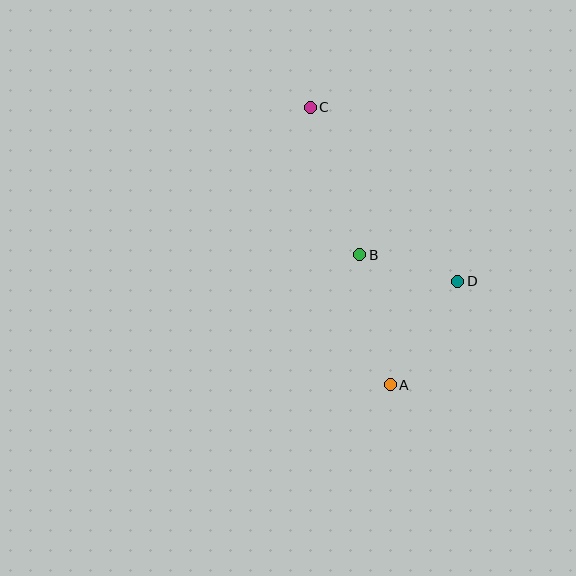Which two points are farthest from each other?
Points A and C are farthest from each other.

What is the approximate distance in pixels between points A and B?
The distance between A and B is approximately 134 pixels.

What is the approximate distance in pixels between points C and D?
The distance between C and D is approximately 228 pixels.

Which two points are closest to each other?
Points B and D are closest to each other.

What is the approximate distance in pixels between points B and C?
The distance between B and C is approximately 155 pixels.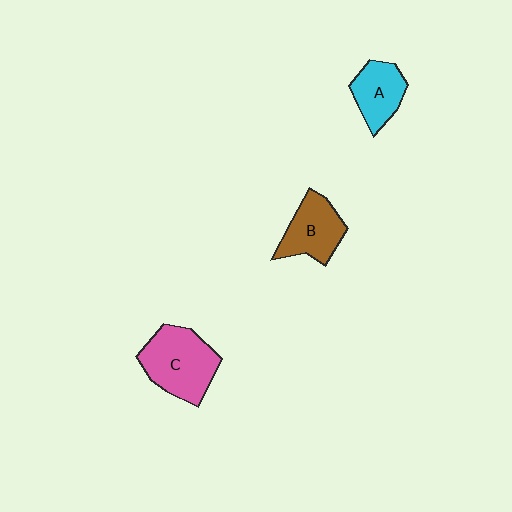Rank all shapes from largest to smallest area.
From largest to smallest: C (pink), B (brown), A (cyan).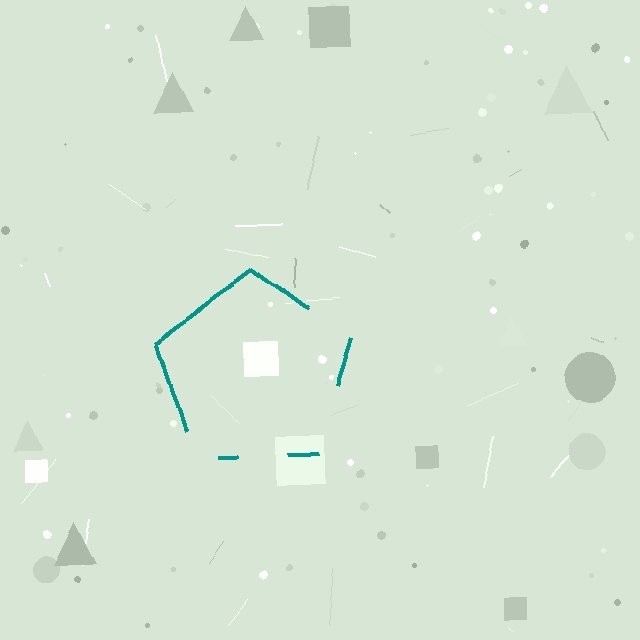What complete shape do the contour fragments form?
The contour fragments form a pentagon.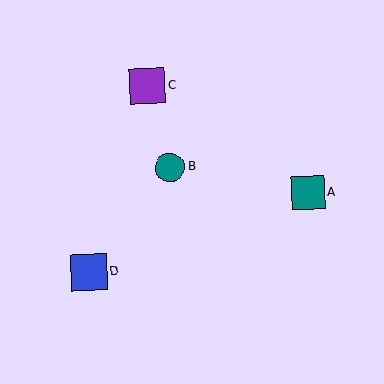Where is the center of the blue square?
The center of the blue square is at (89, 272).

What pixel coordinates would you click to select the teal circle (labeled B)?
Click at (170, 167) to select the teal circle B.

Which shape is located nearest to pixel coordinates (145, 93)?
The purple square (labeled C) at (147, 86) is nearest to that location.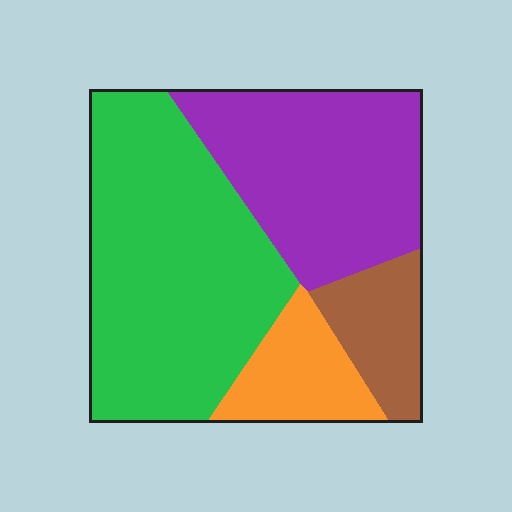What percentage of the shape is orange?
Orange takes up about one eighth (1/8) of the shape.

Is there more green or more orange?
Green.